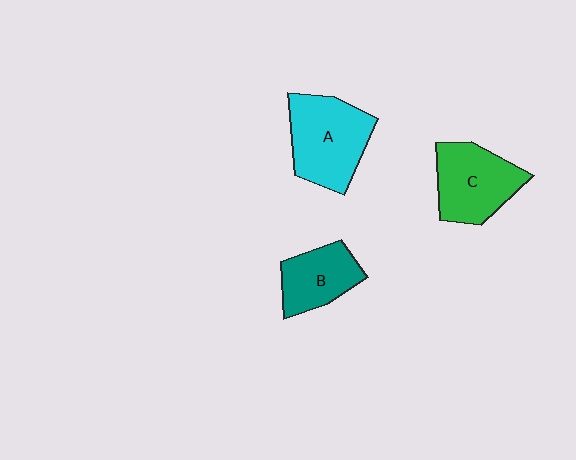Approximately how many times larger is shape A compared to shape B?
Approximately 1.5 times.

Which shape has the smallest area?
Shape B (teal).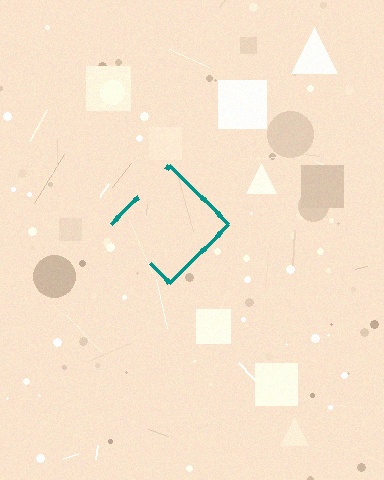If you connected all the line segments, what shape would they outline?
They would outline a diamond.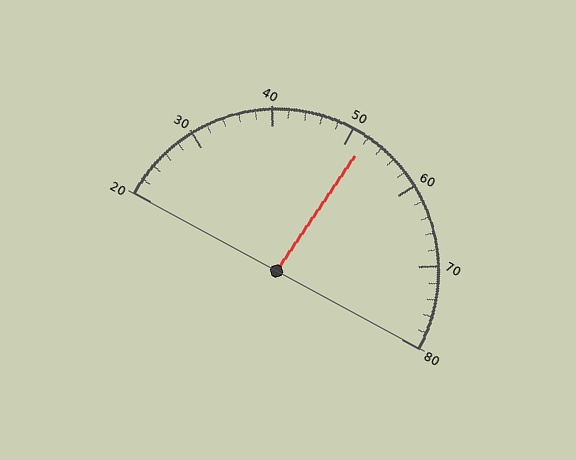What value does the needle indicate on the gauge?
The needle indicates approximately 52.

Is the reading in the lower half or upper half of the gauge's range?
The reading is in the upper half of the range (20 to 80).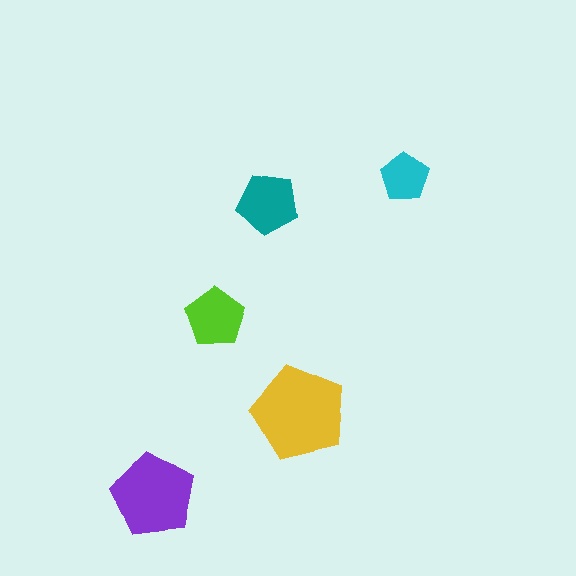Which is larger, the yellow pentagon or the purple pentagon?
The yellow one.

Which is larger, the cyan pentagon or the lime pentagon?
The lime one.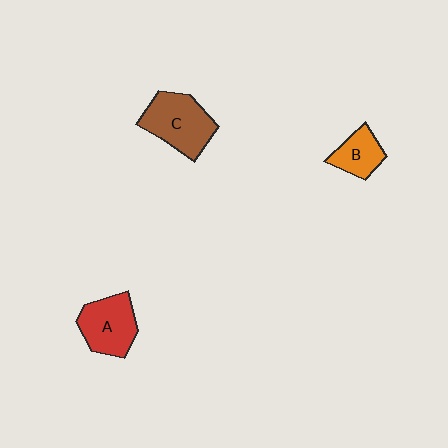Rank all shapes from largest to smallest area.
From largest to smallest: C (brown), A (red), B (orange).